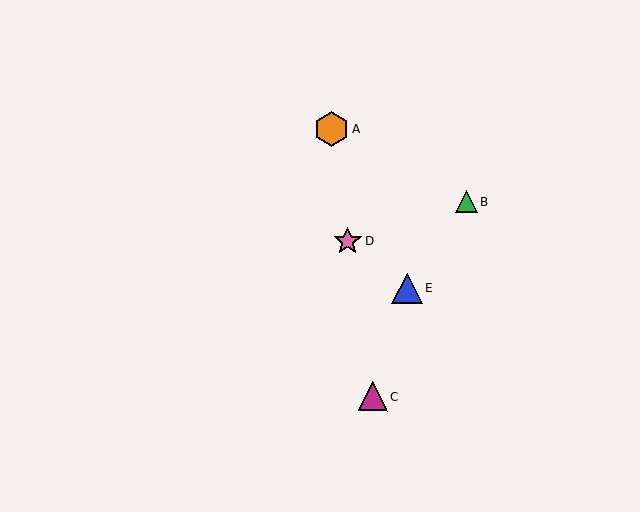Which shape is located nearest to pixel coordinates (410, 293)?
The blue triangle (labeled E) at (407, 288) is nearest to that location.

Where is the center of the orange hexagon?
The center of the orange hexagon is at (331, 129).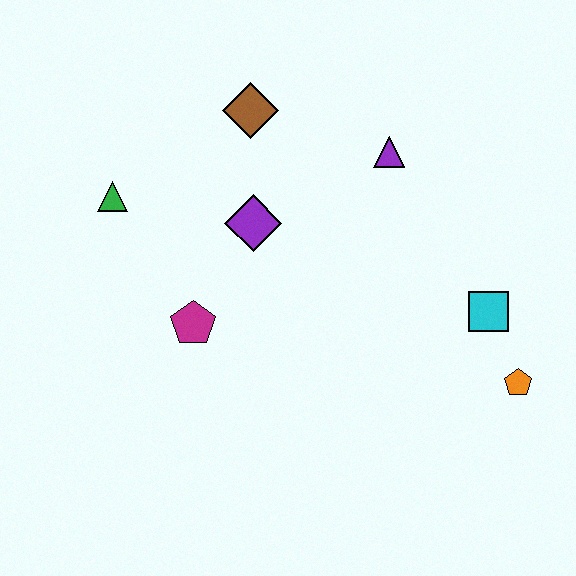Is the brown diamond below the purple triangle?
No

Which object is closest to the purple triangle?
The brown diamond is closest to the purple triangle.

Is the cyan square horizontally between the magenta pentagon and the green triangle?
No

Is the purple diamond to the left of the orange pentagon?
Yes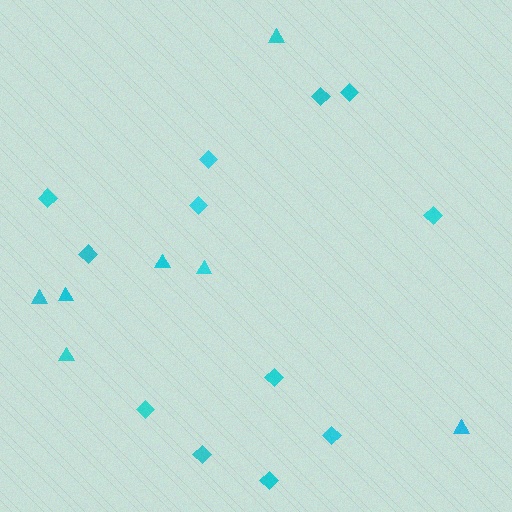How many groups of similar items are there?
There are 2 groups: one group of diamonds (12) and one group of triangles (7).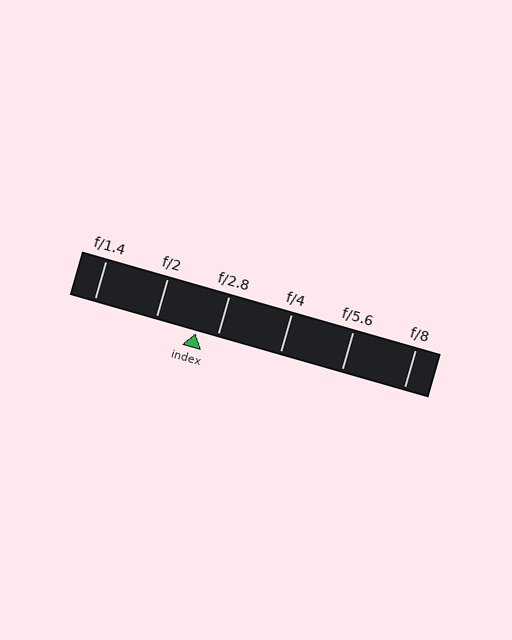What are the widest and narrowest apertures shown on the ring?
The widest aperture shown is f/1.4 and the narrowest is f/8.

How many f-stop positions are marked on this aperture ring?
There are 6 f-stop positions marked.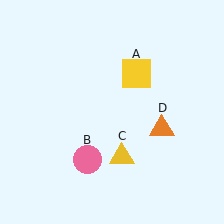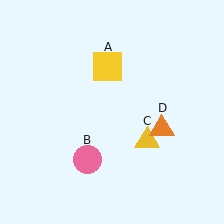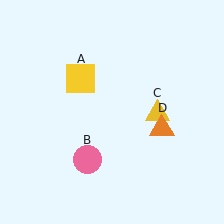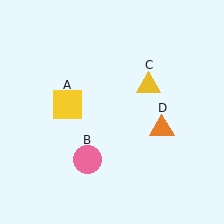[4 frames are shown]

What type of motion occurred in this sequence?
The yellow square (object A), yellow triangle (object C) rotated counterclockwise around the center of the scene.